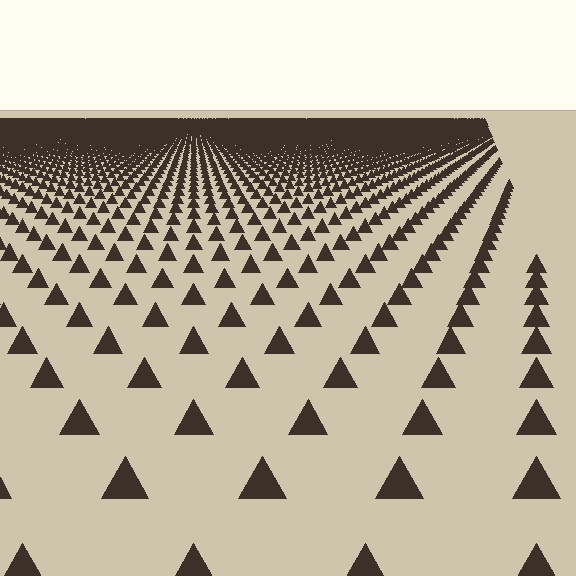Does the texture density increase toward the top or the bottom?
Density increases toward the top.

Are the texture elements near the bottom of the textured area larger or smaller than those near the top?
Larger. Near the bottom, elements are closer to the viewer and appear at a bigger on-screen size.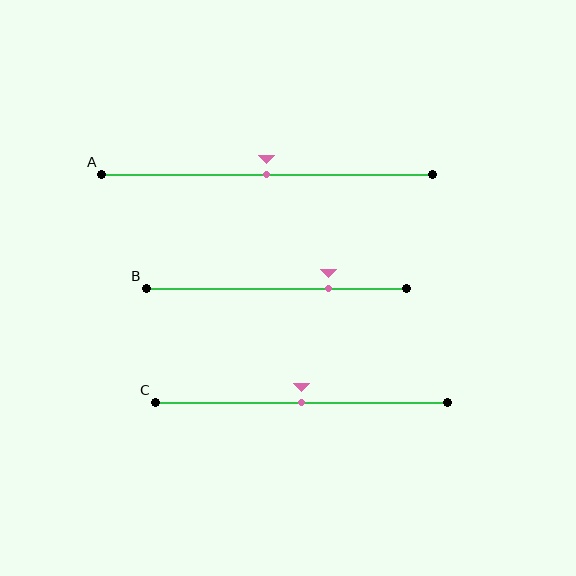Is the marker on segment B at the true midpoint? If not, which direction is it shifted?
No, the marker on segment B is shifted to the right by about 20% of the segment length.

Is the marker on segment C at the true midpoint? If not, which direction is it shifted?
Yes, the marker on segment C is at the true midpoint.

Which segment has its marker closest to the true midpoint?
Segment A has its marker closest to the true midpoint.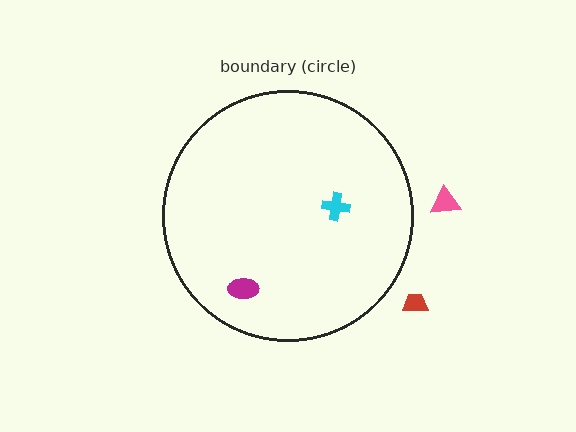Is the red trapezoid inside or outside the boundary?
Outside.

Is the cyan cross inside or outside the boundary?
Inside.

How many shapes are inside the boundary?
2 inside, 2 outside.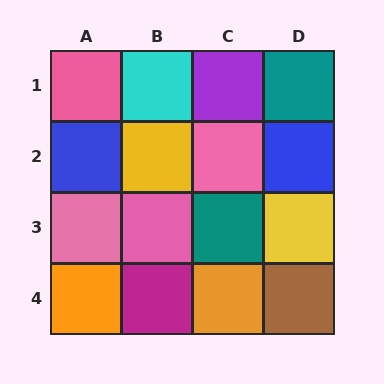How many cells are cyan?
1 cell is cyan.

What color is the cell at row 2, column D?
Blue.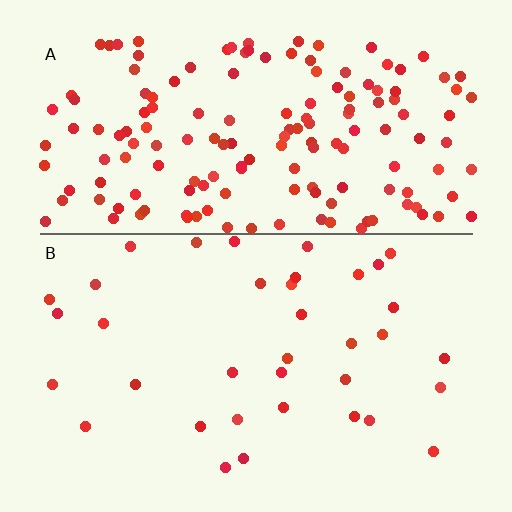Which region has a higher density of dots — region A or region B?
A (the top).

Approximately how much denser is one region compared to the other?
Approximately 4.5× — region A over region B.